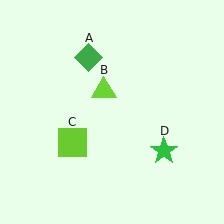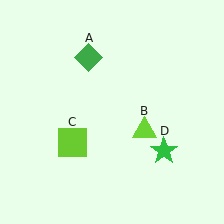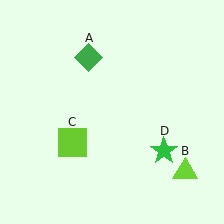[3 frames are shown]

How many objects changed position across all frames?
1 object changed position: lime triangle (object B).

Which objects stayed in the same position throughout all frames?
Green diamond (object A) and lime square (object C) and green star (object D) remained stationary.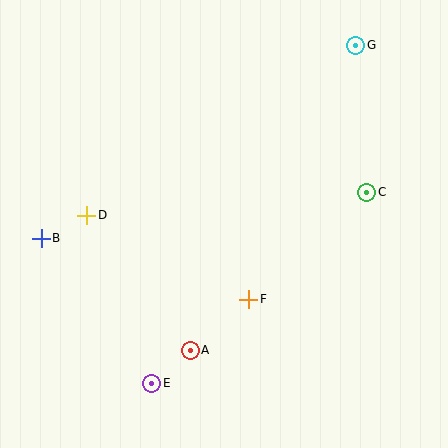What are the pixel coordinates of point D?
Point D is at (87, 215).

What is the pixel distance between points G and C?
The distance between G and C is 147 pixels.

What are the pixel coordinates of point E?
Point E is at (152, 383).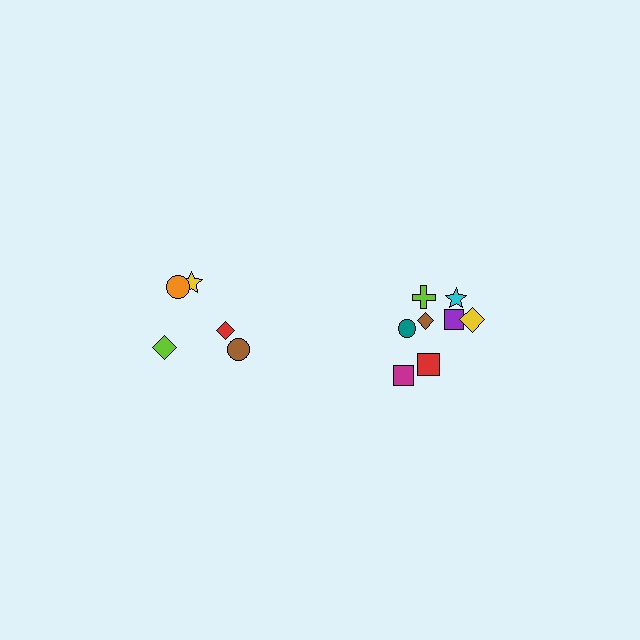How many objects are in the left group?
There are 5 objects.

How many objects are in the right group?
There are 8 objects.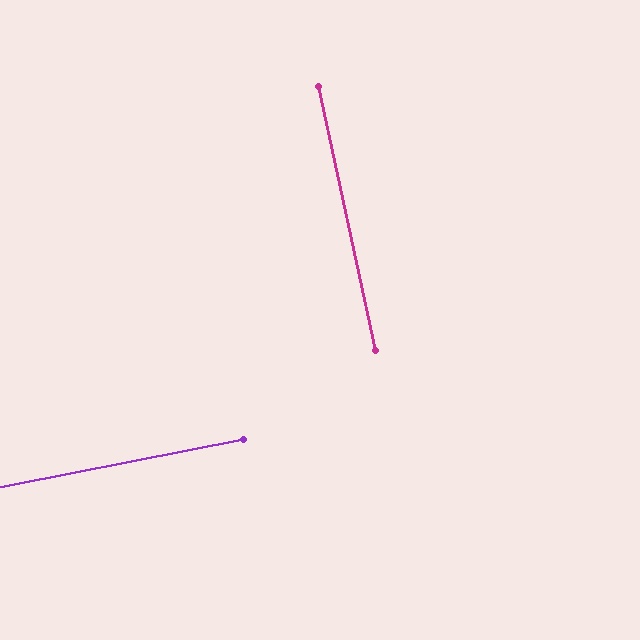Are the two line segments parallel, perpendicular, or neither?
Perpendicular — they meet at approximately 89°.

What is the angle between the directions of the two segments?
Approximately 89 degrees.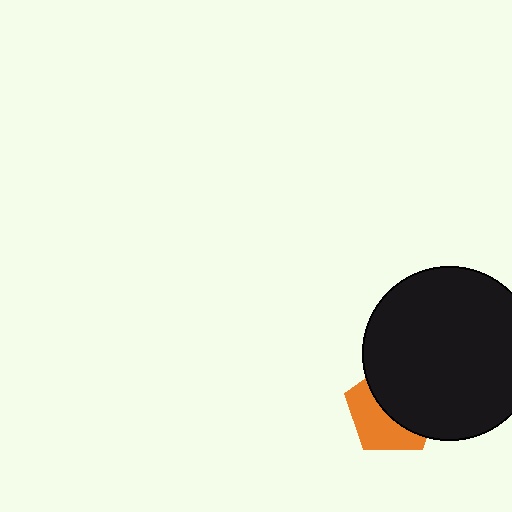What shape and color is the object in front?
The object in front is a black circle.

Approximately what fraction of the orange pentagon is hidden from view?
Roughly 56% of the orange pentagon is hidden behind the black circle.